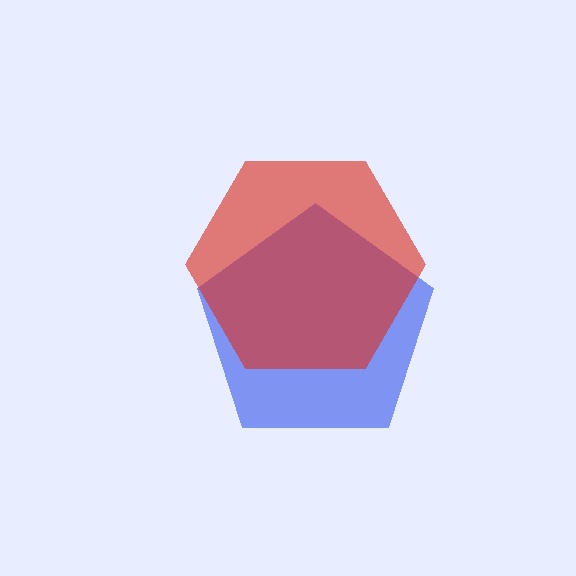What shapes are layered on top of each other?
The layered shapes are: a blue pentagon, a red hexagon.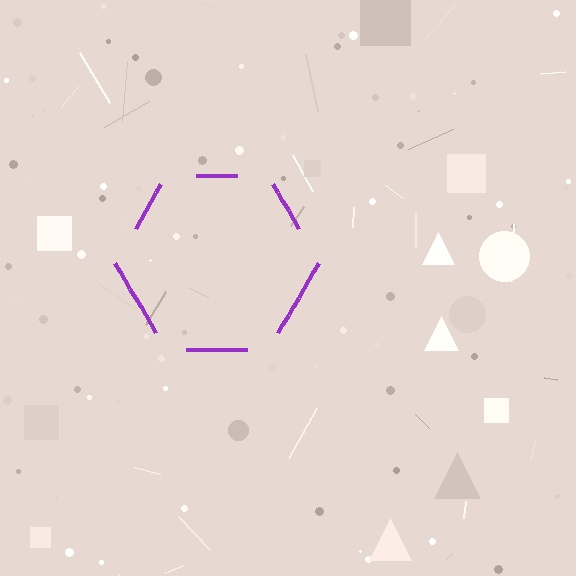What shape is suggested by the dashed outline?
The dashed outline suggests a hexagon.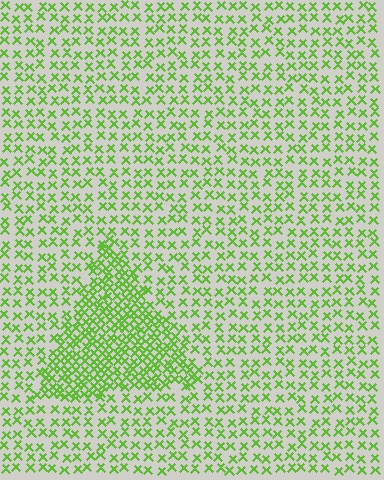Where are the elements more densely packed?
The elements are more densely packed inside the triangle boundary.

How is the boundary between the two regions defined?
The boundary is defined by a change in element density (approximately 2.1x ratio). All elements are the same color, size, and shape.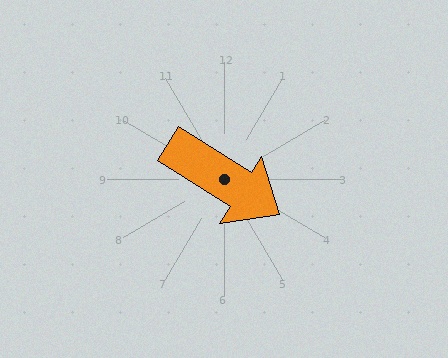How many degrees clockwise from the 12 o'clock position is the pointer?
Approximately 122 degrees.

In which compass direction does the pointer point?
Southeast.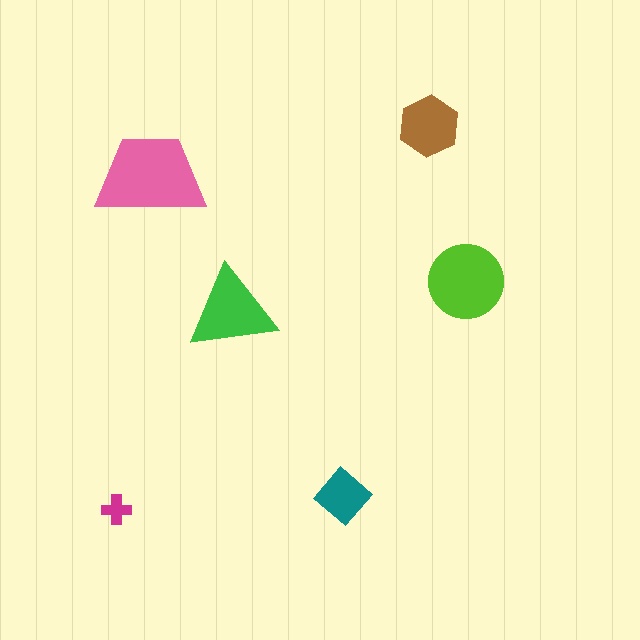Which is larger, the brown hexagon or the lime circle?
The lime circle.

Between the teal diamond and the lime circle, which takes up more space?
The lime circle.